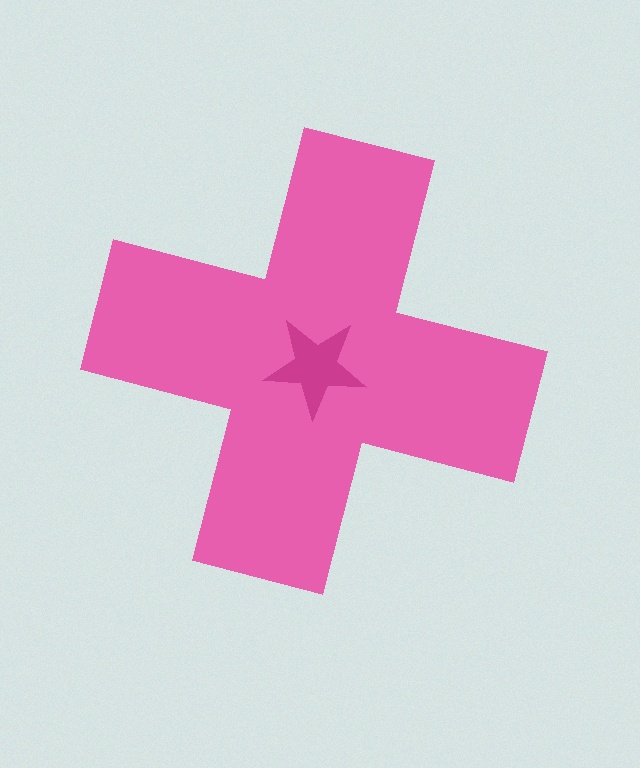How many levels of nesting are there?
2.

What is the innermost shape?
The magenta star.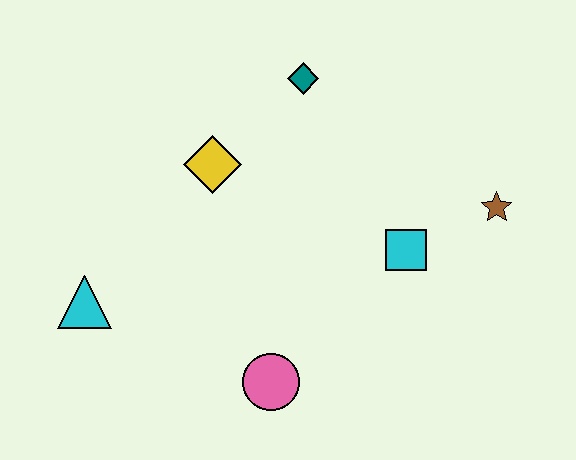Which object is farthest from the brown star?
The cyan triangle is farthest from the brown star.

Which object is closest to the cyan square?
The brown star is closest to the cyan square.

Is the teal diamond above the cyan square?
Yes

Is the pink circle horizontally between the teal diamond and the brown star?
No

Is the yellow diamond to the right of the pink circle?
No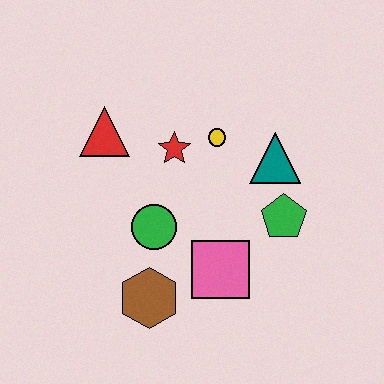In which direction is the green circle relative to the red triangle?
The green circle is below the red triangle.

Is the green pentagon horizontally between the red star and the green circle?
No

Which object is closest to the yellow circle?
The red star is closest to the yellow circle.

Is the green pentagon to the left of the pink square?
No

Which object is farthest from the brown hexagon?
The teal triangle is farthest from the brown hexagon.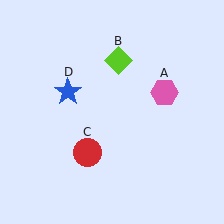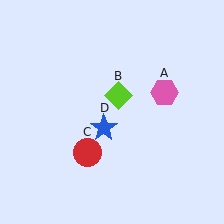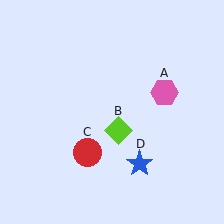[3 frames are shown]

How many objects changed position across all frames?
2 objects changed position: lime diamond (object B), blue star (object D).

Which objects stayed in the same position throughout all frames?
Pink hexagon (object A) and red circle (object C) remained stationary.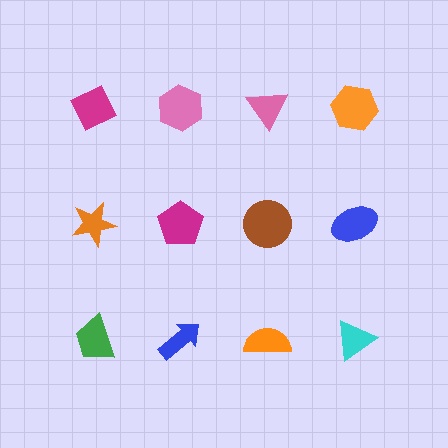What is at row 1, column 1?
A magenta diamond.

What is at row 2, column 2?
A magenta pentagon.